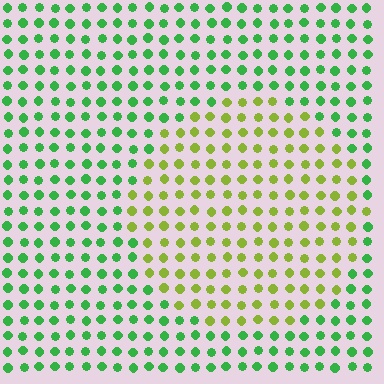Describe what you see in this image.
The image is filled with small green elements in a uniform arrangement. A circle-shaped region is visible where the elements are tinted to a slightly different hue, forming a subtle color boundary.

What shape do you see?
I see a circle.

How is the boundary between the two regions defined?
The boundary is defined purely by a slight shift in hue (about 47 degrees). Spacing, size, and orientation are identical on both sides.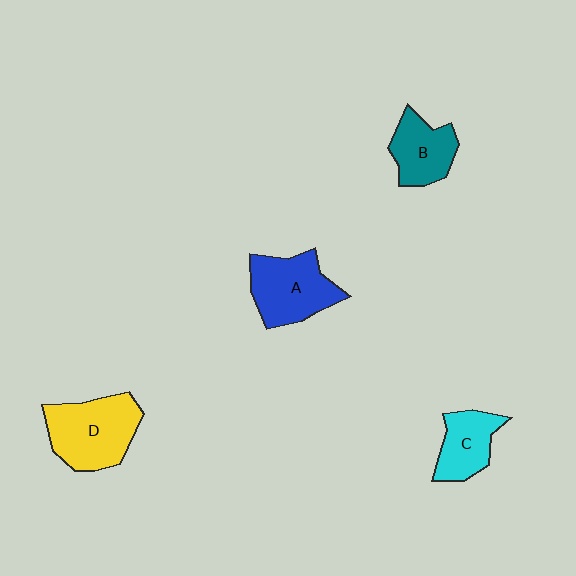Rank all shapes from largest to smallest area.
From largest to smallest: D (yellow), A (blue), B (teal), C (cyan).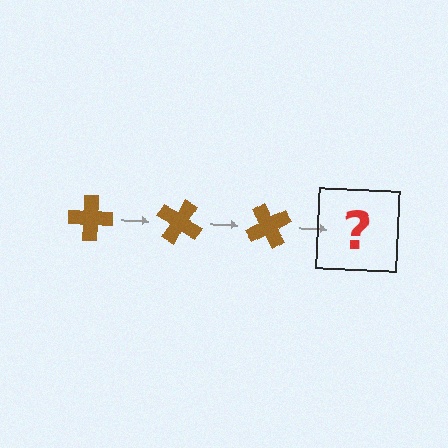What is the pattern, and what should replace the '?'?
The pattern is that the cross rotates 30 degrees each step. The '?' should be a brown cross rotated 90 degrees.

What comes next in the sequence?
The next element should be a brown cross rotated 90 degrees.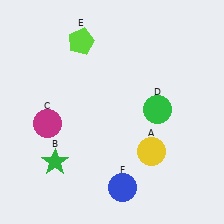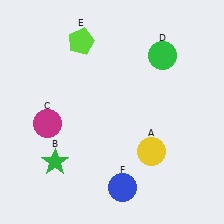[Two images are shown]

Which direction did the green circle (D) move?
The green circle (D) moved up.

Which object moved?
The green circle (D) moved up.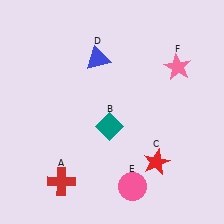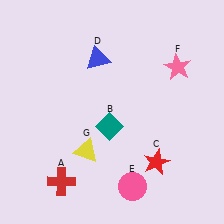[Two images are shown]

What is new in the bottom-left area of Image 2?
A yellow triangle (G) was added in the bottom-left area of Image 2.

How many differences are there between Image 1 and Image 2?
There is 1 difference between the two images.